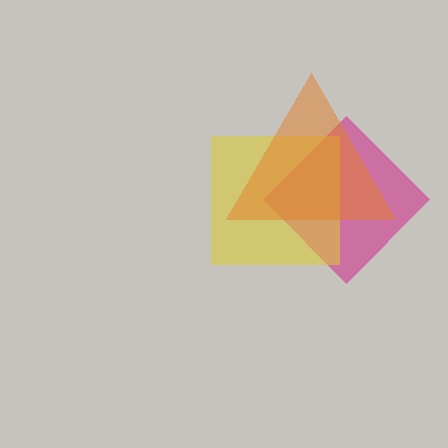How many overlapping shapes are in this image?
There are 3 overlapping shapes in the image.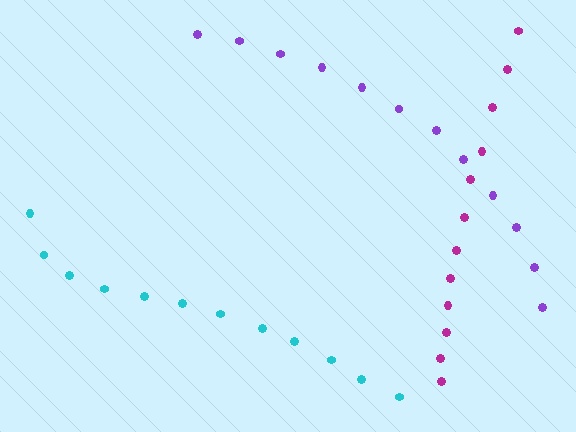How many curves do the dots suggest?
There are 3 distinct paths.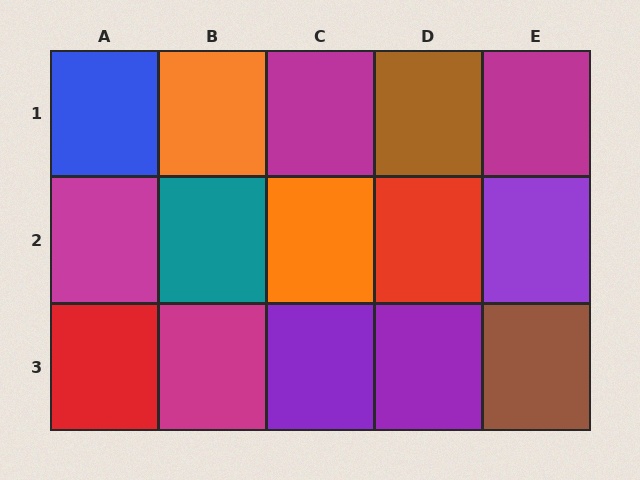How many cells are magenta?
4 cells are magenta.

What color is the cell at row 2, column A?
Magenta.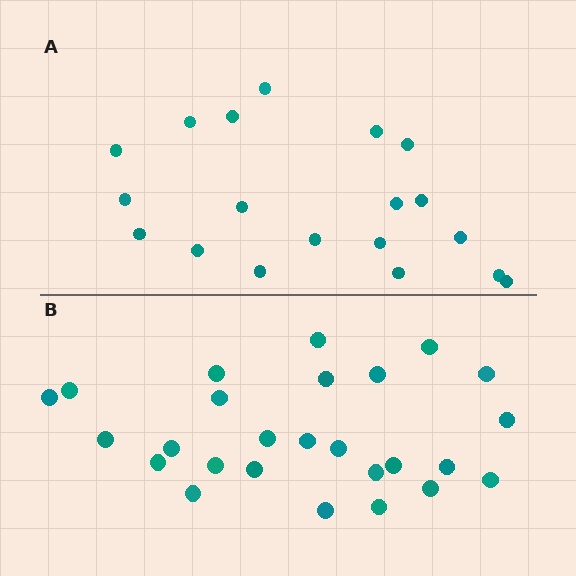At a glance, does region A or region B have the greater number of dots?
Region B (the bottom region) has more dots.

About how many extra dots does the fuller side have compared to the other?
Region B has roughly 8 or so more dots than region A.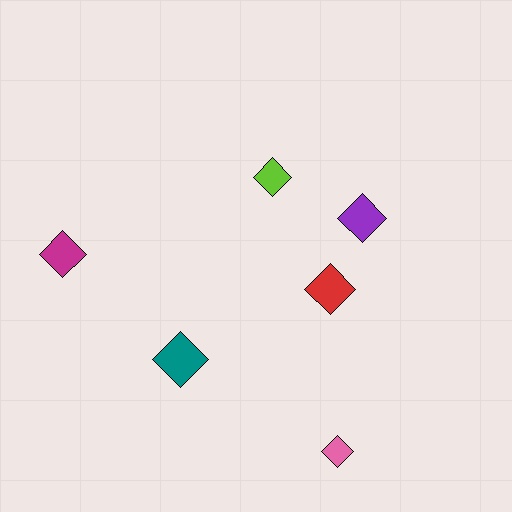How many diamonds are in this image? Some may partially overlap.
There are 6 diamonds.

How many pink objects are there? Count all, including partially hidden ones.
There is 1 pink object.